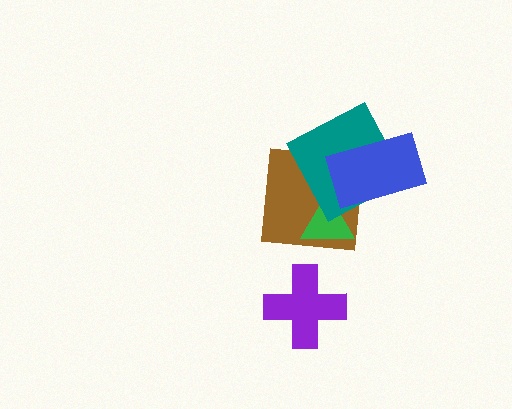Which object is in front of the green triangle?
The teal square is in front of the green triangle.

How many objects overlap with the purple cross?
0 objects overlap with the purple cross.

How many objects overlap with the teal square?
3 objects overlap with the teal square.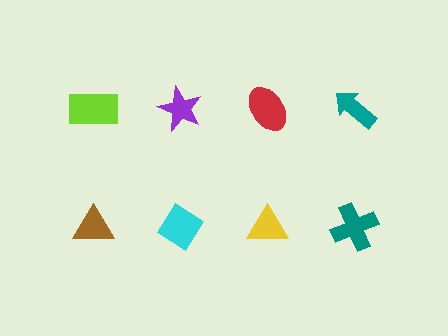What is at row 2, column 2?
A cyan diamond.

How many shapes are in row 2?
4 shapes.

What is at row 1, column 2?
A purple star.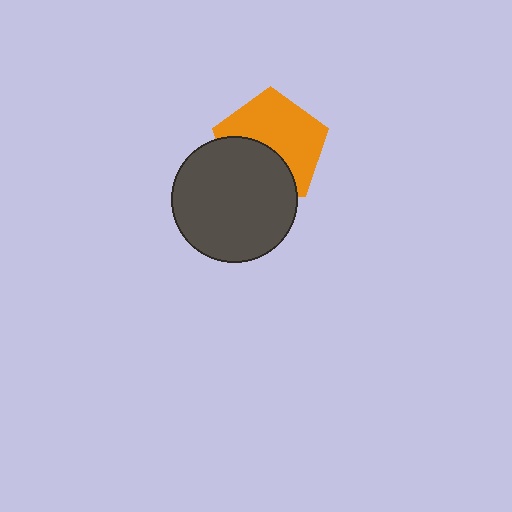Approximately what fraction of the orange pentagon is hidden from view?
Roughly 41% of the orange pentagon is hidden behind the dark gray circle.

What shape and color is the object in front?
The object in front is a dark gray circle.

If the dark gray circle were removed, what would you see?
You would see the complete orange pentagon.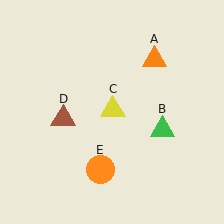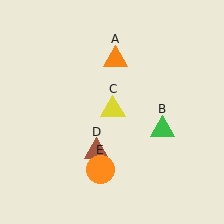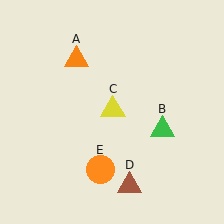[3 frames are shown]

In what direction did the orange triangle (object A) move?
The orange triangle (object A) moved left.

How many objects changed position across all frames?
2 objects changed position: orange triangle (object A), brown triangle (object D).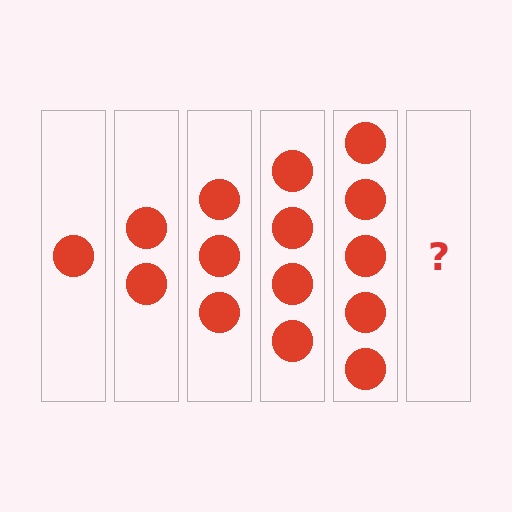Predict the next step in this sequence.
The next step is 6 circles.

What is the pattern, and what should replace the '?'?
The pattern is that each step adds one more circle. The '?' should be 6 circles.